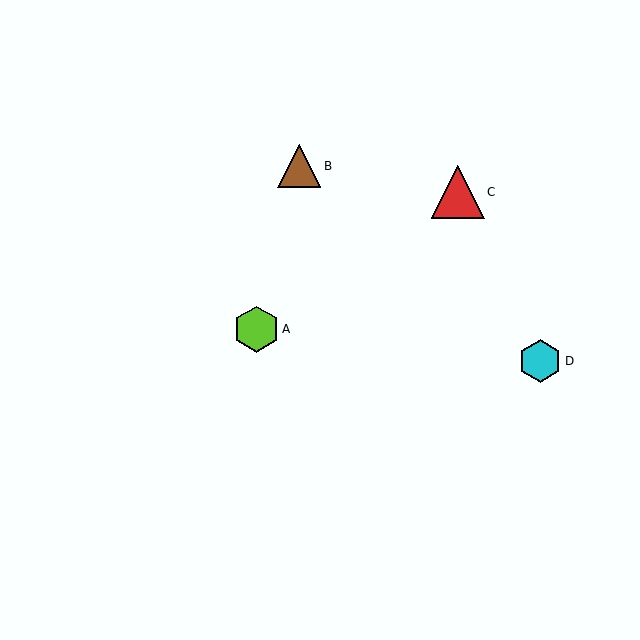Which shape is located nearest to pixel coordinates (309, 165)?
The brown triangle (labeled B) at (299, 166) is nearest to that location.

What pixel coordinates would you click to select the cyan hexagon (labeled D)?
Click at (540, 361) to select the cyan hexagon D.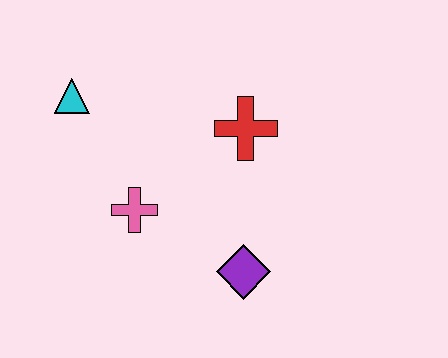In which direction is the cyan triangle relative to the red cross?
The cyan triangle is to the left of the red cross.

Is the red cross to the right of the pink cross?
Yes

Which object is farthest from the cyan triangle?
The purple diamond is farthest from the cyan triangle.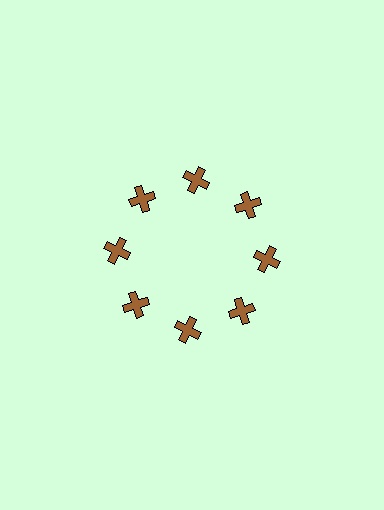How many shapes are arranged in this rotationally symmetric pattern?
There are 8 shapes, arranged in 8 groups of 1.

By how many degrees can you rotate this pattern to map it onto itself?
The pattern maps onto itself every 45 degrees of rotation.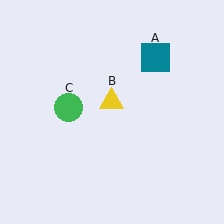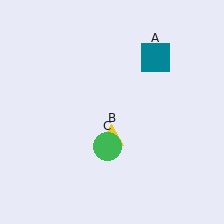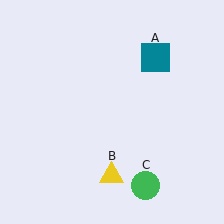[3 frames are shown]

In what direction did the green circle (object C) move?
The green circle (object C) moved down and to the right.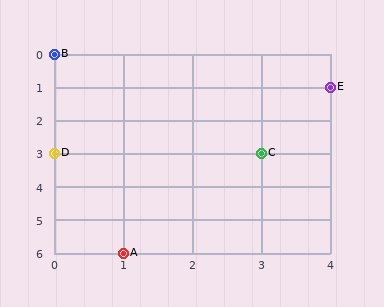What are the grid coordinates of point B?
Point B is at grid coordinates (0, 0).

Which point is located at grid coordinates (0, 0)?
Point B is at (0, 0).